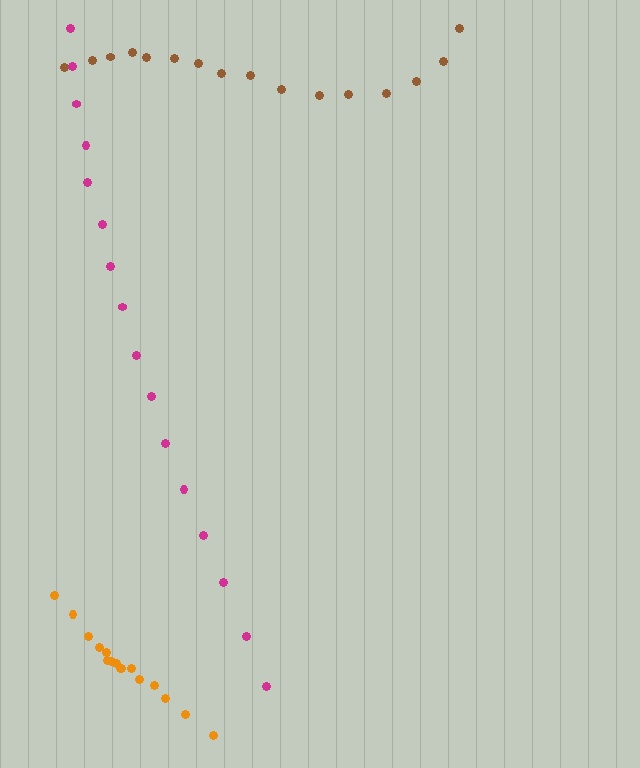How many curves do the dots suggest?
There are 3 distinct paths.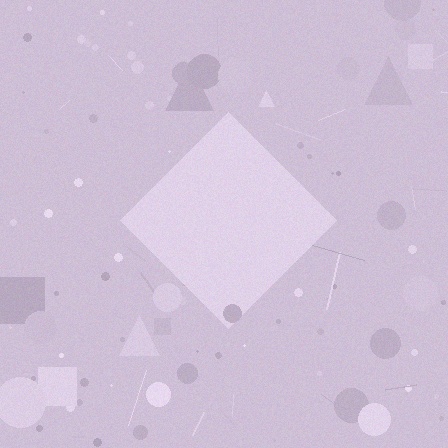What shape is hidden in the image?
A diamond is hidden in the image.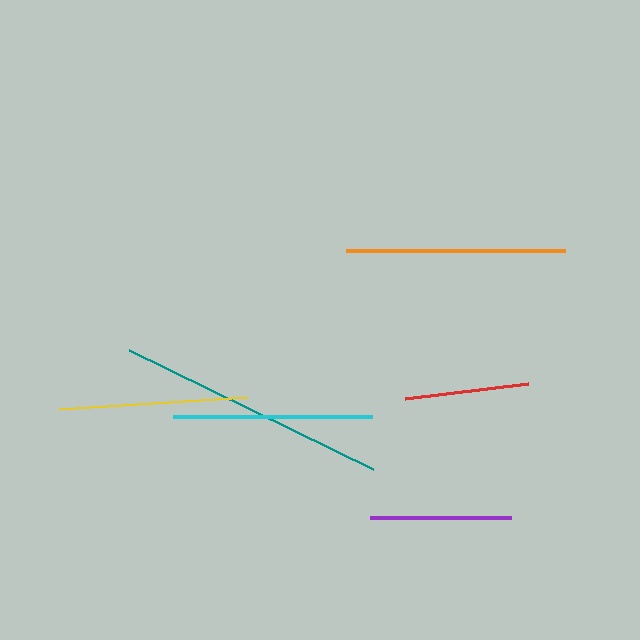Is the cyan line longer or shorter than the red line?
The cyan line is longer than the red line.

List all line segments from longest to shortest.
From longest to shortest: teal, orange, cyan, yellow, purple, red.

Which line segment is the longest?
The teal line is the longest at approximately 272 pixels.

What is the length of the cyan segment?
The cyan segment is approximately 199 pixels long.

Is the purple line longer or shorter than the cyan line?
The cyan line is longer than the purple line.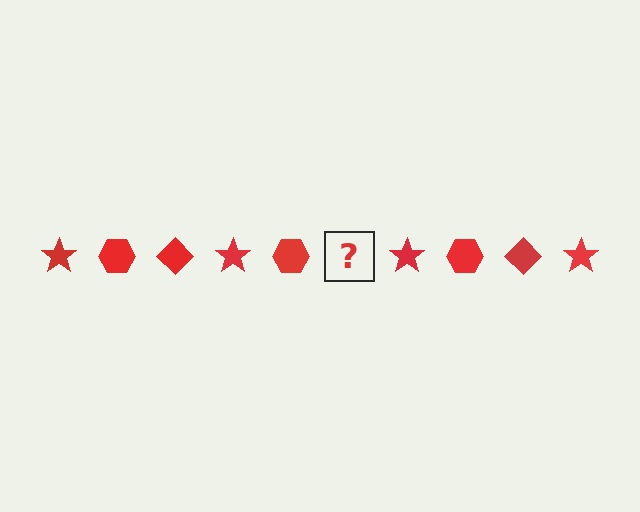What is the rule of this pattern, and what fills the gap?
The rule is that the pattern cycles through star, hexagon, diamond shapes in red. The gap should be filled with a red diamond.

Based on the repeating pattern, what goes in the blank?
The blank should be a red diamond.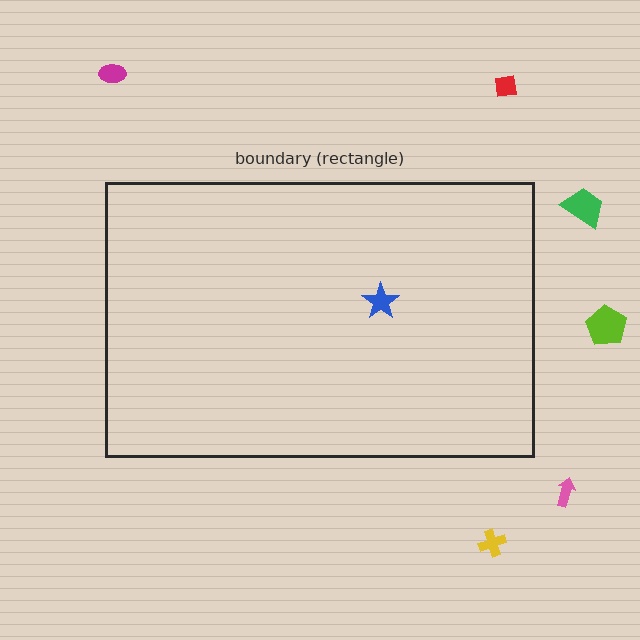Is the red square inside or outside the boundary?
Outside.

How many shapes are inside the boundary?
1 inside, 6 outside.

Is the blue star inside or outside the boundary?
Inside.